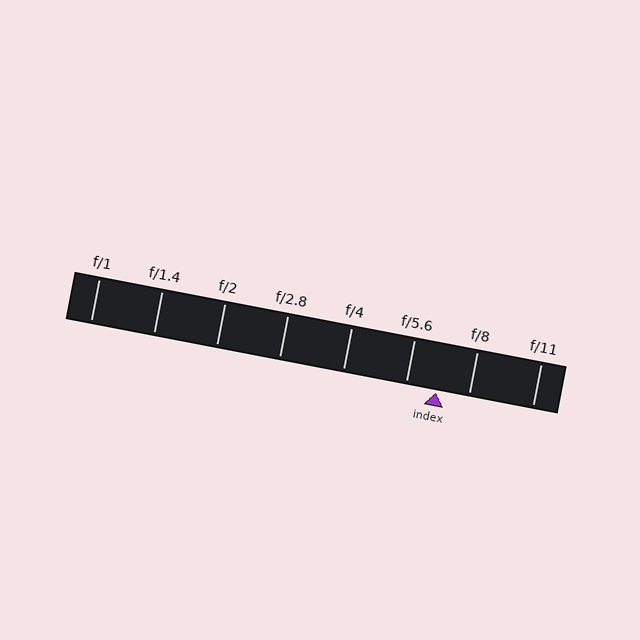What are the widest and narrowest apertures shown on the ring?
The widest aperture shown is f/1 and the narrowest is f/11.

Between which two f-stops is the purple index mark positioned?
The index mark is between f/5.6 and f/8.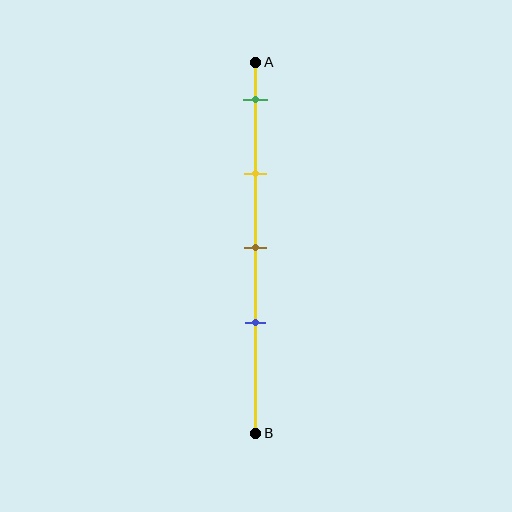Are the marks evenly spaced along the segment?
Yes, the marks are approximately evenly spaced.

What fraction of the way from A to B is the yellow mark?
The yellow mark is approximately 30% (0.3) of the way from A to B.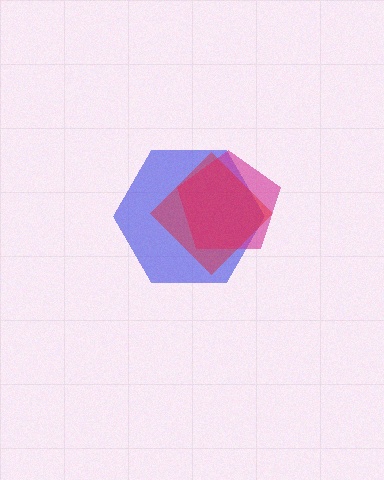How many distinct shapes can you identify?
There are 3 distinct shapes: a blue hexagon, a magenta pentagon, a red diamond.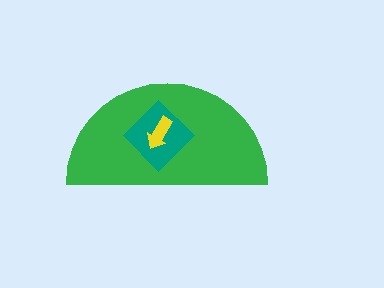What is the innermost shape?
The yellow arrow.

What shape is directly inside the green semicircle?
The teal diamond.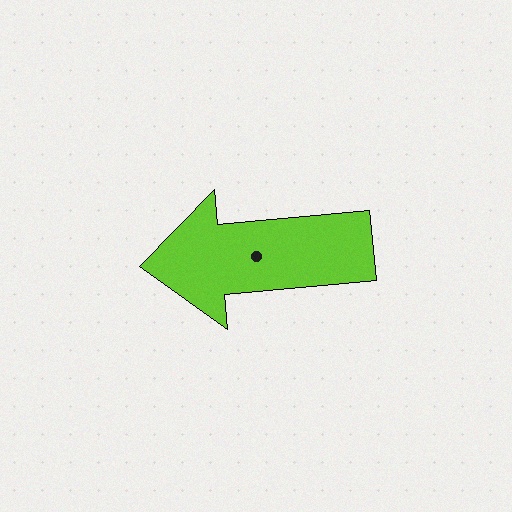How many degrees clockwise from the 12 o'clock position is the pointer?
Approximately 265 degrees.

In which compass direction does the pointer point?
West.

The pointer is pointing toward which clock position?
Roughly 9 o'clock.